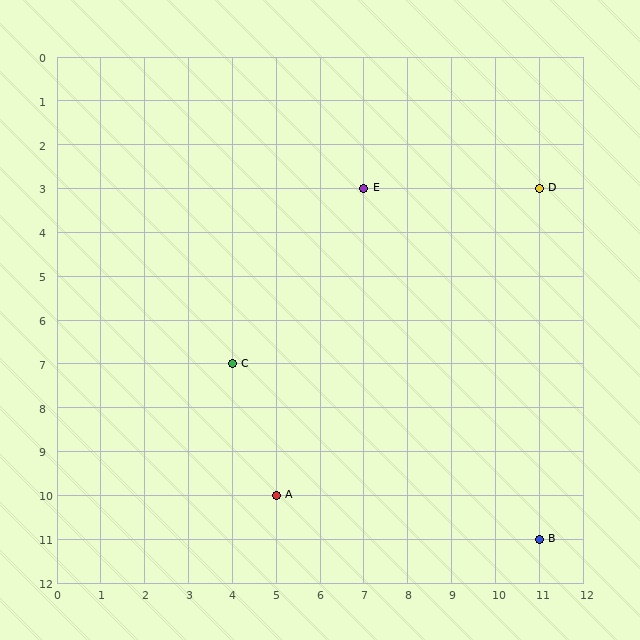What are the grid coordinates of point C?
Point C is at grid coordinates (4, 7).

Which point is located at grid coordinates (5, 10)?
Point A is at (5, 10).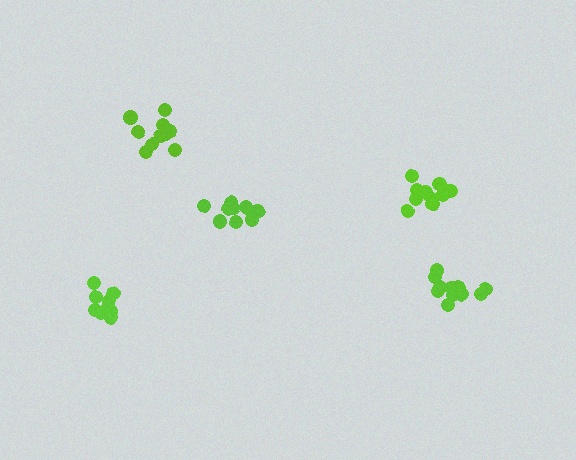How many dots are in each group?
Group 1: 11 dots, Group 2: 10 dots, Group 3: 9 dots, Group 4: 9 dots, Group 5: 13 dots (52 total).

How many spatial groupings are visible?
There are 5 spatial groupings.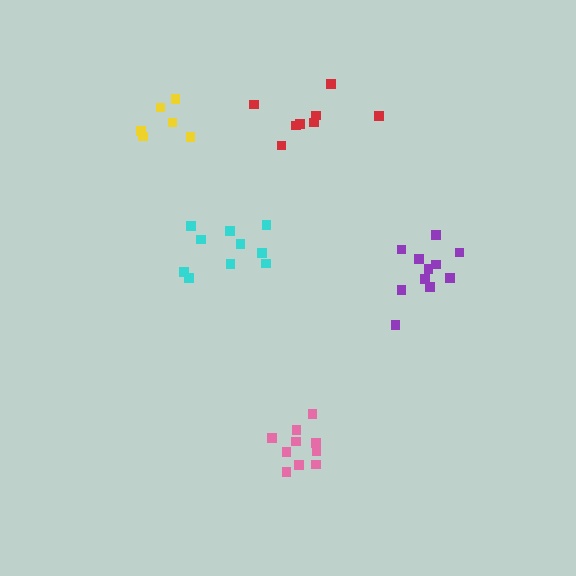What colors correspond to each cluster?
The clusters are colored: cyan, yellow, red, pink, purple.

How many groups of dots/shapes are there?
There are 5 groups.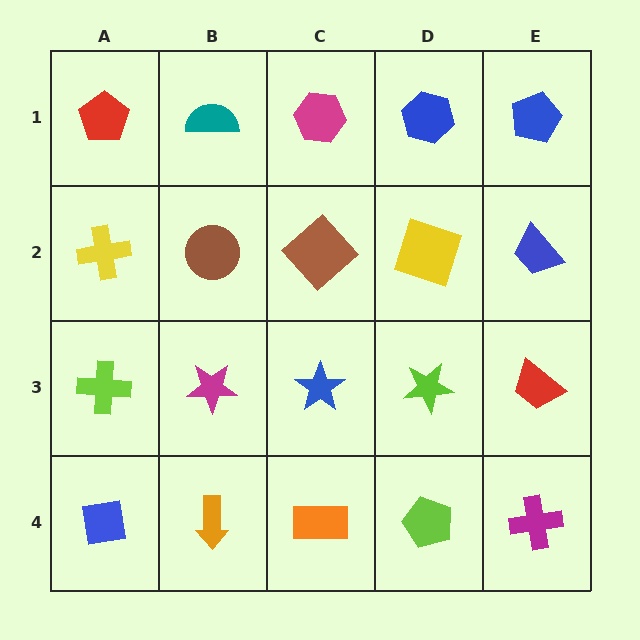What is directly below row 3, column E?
A magenta cross.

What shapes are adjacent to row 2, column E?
A blue pentagon (row 1, column E), a red trapezoid (row 3, column E), a yellow square (row 2, column D).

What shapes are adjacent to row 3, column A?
A yellow cross (row 2, column A), a blue square (row 4, column A), a magenta star (row 3, column B).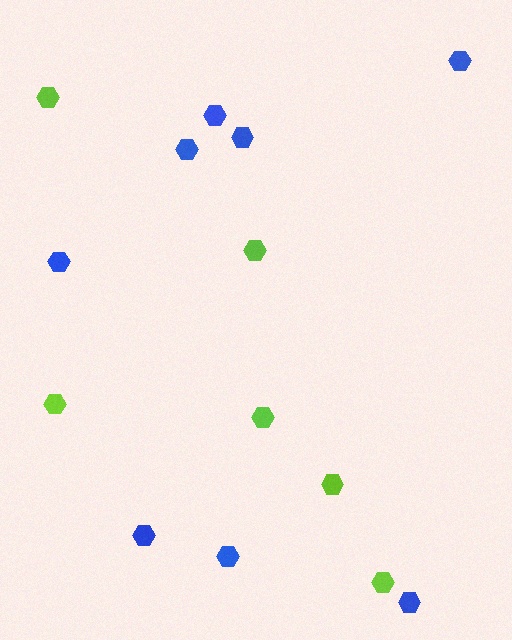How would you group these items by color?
There are 2 groups: one group of blue hexagons (8) and one group of lime hexagons (6).